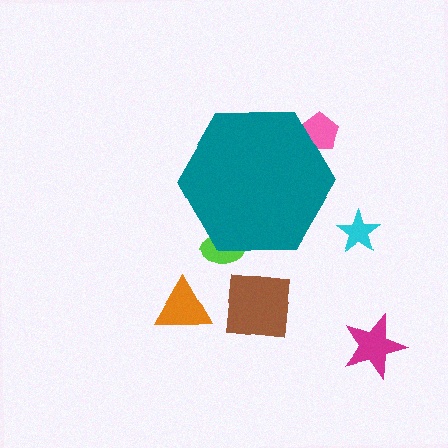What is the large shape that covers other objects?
A teal hexagon.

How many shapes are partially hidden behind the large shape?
2 shapes are partially hidden.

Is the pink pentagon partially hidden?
Yes, the pink pentagon is partially hidden behind the teal hexagon.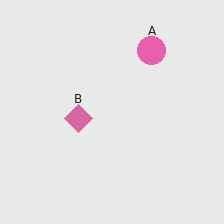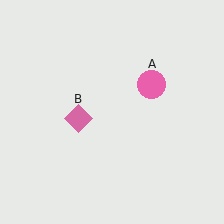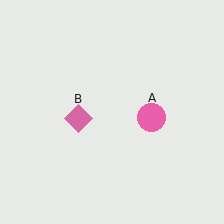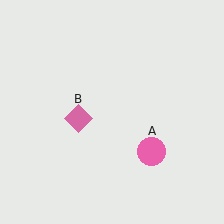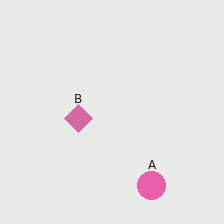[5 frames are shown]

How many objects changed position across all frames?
1 object changed position: pink circle (object A).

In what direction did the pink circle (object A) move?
The pink circle (object A) moved down.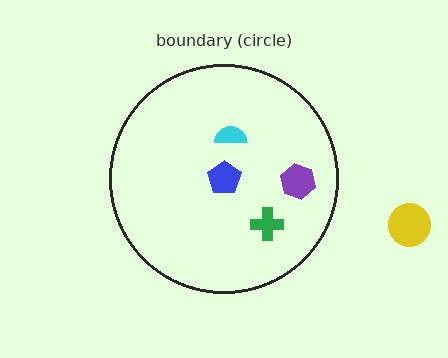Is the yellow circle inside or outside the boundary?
Outside.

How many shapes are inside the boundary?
4 inside, 1 outside.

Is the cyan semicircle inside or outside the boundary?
Inside.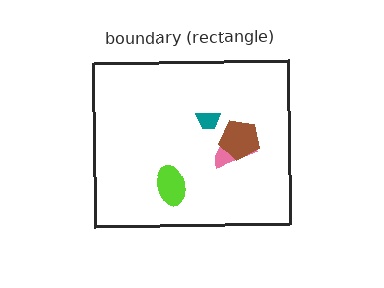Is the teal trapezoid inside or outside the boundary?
Inside.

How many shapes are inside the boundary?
4 inside, 0 outside.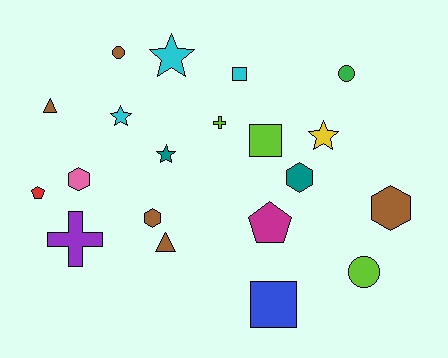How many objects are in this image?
There are 20 objects.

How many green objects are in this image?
There is 1 green object.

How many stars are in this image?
There are 4 stars.